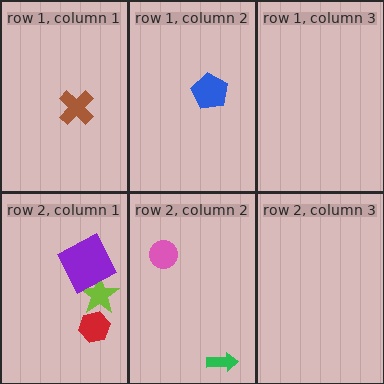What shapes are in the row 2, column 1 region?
The lime star, the red hexagon, the purple square.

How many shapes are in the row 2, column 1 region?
3.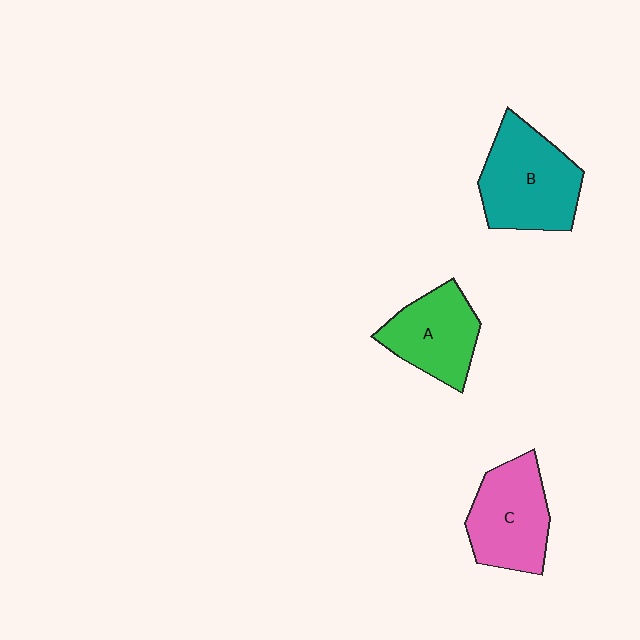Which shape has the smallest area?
Shape A (green).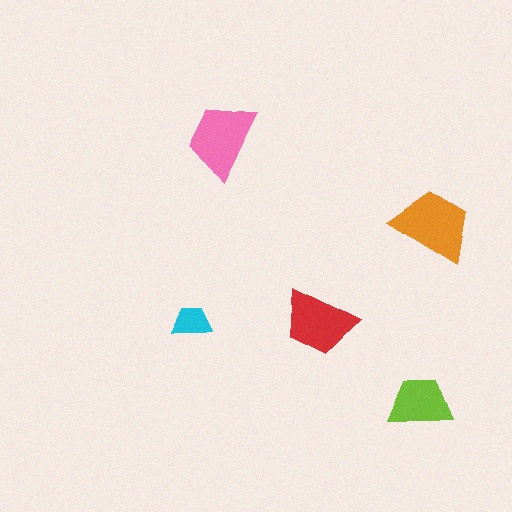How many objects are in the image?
There are 5 objects in the image.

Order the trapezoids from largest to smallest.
the orange one, the pink one, the red one, the lime one, the cyan one.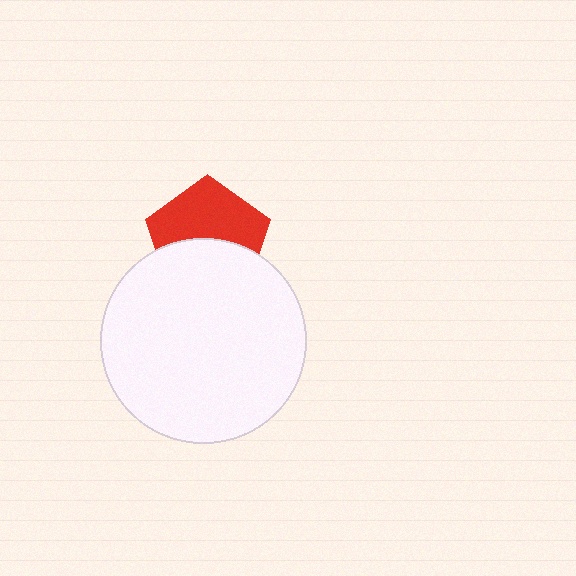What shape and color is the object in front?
The object in front is a white circle.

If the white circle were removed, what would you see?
You would see the complete red pentagon.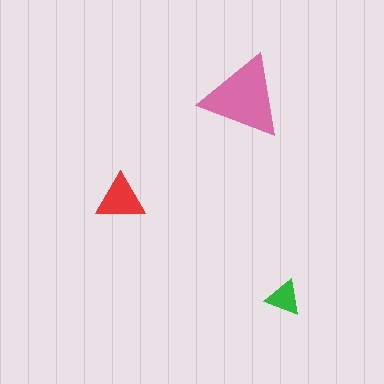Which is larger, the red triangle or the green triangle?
The red one.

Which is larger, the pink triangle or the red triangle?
The pink one.